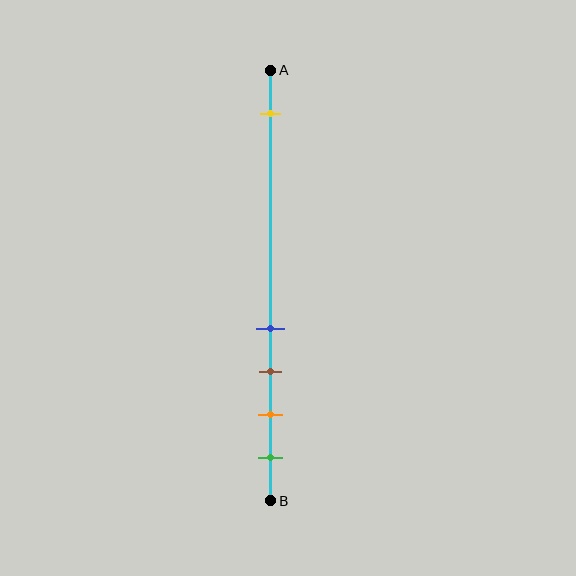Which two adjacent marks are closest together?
The blue and brown marks are the closest adjacent pair.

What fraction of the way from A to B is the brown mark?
The brown mark is approximately 70% (0.7) of the way from A to B.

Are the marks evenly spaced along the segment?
No, the marks are not evenly spaced.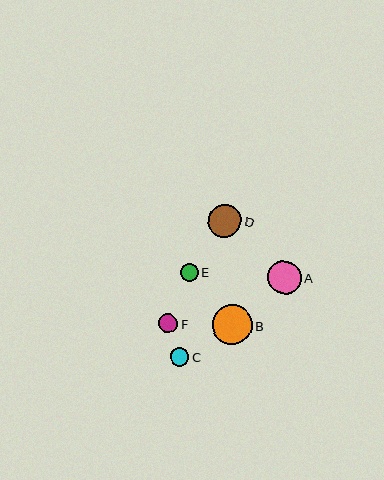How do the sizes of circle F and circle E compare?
Circle F and circle E are approximately the same size.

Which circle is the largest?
Circle B is the largest with a size of approximately 40 pixels.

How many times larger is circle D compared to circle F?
Circle D is approximately 1.8 times the size of circle F.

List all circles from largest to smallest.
From largest to smallest: B, D, A, F, C, E.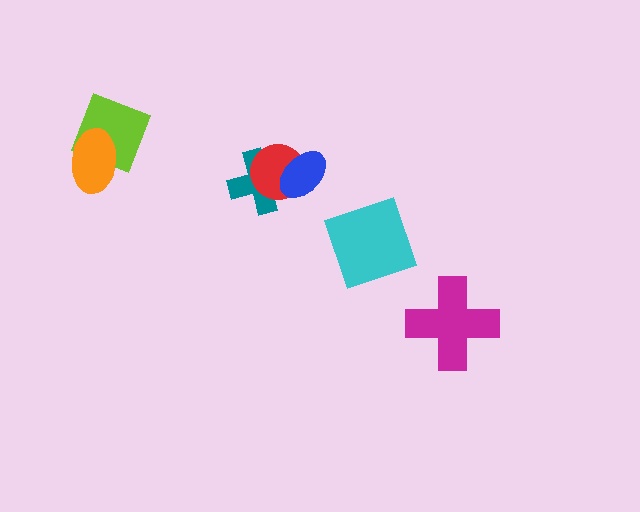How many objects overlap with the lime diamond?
1 object overlaps with the lime diamond.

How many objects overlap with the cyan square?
0 objects overlap with the cyan square.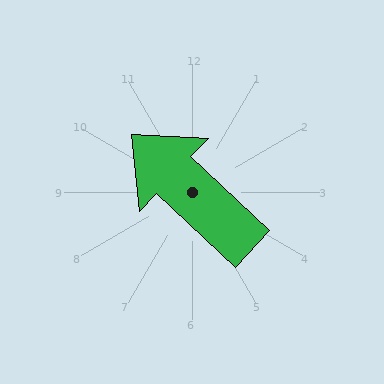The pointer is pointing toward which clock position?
Roughly 10 o'clock.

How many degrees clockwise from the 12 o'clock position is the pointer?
Approximately 313 degrees.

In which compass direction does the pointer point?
Northwest.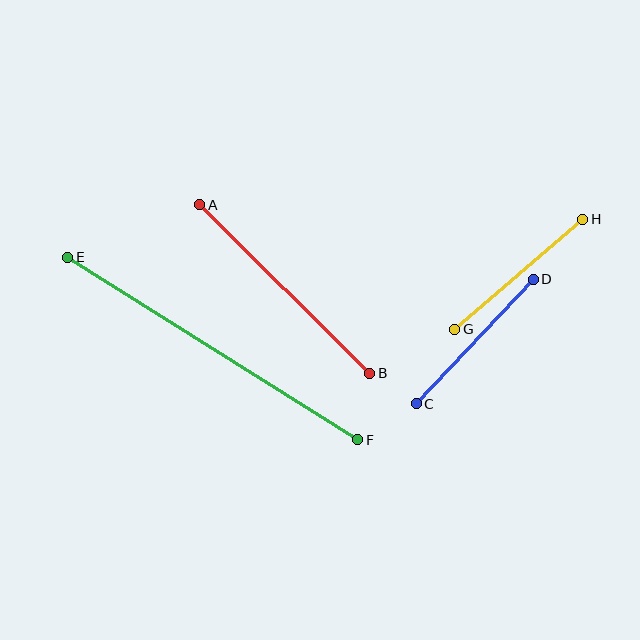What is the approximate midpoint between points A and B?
The midpoint is at approximately (285, 289) pixels.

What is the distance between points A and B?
The distance is approximately 239 pixels.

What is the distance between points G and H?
The distance is approximately 169 pixels.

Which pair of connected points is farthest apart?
Points E and F are farthest apart.